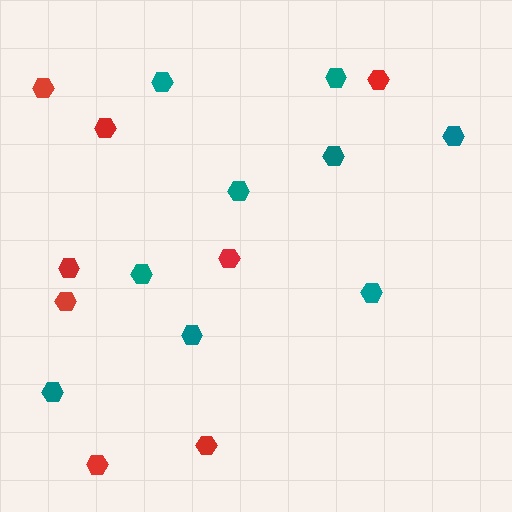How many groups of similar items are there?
There are 2 groups: one group of red hexagons (8) and one group of teal hexagons (9).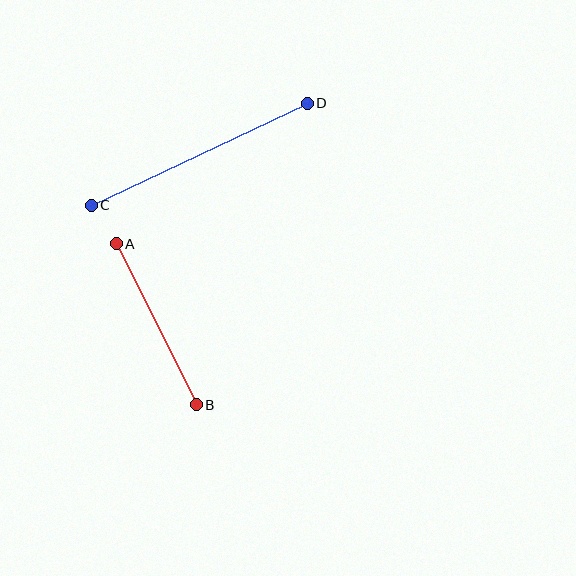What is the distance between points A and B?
The distance is approximately 180 pixels.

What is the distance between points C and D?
The distance is approximately 239 pixels.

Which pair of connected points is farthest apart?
Points C and D are farthest apart.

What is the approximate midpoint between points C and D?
The midpoint is at approximately (199, 154) pixels.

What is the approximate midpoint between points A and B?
The midpoint is at approximately (156, 324) pixels.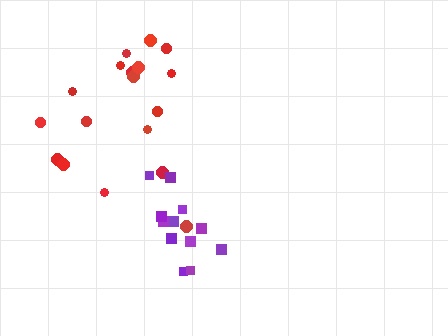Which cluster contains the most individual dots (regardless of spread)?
Red (18).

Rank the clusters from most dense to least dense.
purple, red.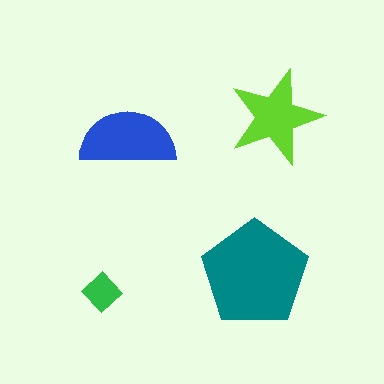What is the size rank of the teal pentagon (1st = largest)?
1st.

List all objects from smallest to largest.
The green diamond, the lime star, the blue semicircle, the teal pentagon.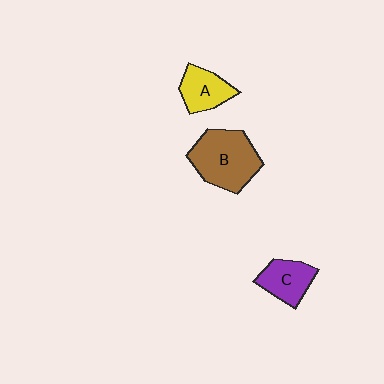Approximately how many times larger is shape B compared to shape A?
Approximately 1.8 times.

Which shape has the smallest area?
Shape A (yellow).